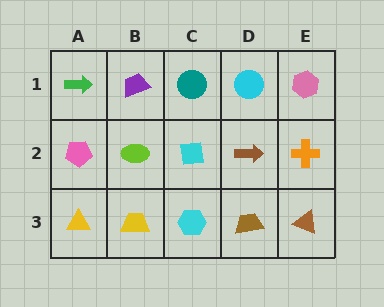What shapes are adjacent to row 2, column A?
A green arrow (row 1, column A), a yellow triangle (row 3, column A), a lime ellipse (row 2, column B).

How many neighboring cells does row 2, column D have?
4.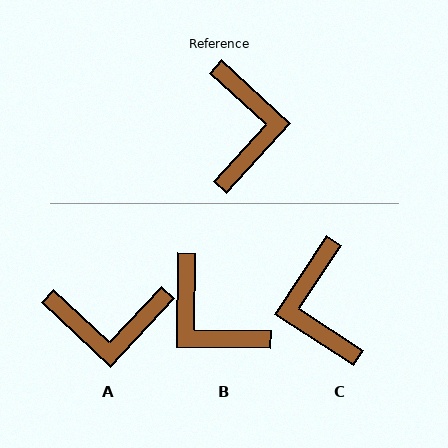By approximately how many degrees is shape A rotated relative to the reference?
Approximately 91 degrees clockwise.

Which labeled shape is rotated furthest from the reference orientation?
C, about 171 degrees away.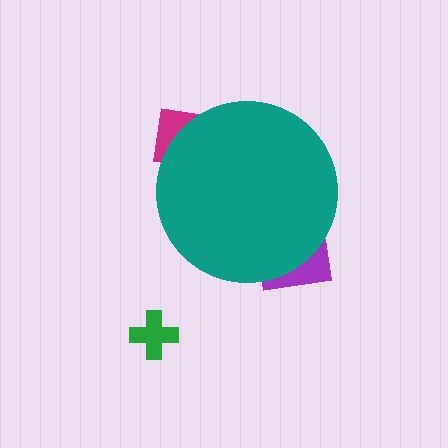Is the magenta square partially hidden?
Yes, the magenta square is partially hidden behind the teal circle.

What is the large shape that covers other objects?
A teal circle.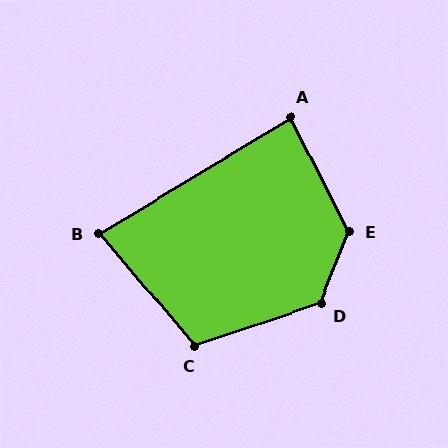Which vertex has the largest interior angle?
E, at approximately 131 degrees.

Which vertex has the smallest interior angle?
B, at approximately 81 degrees.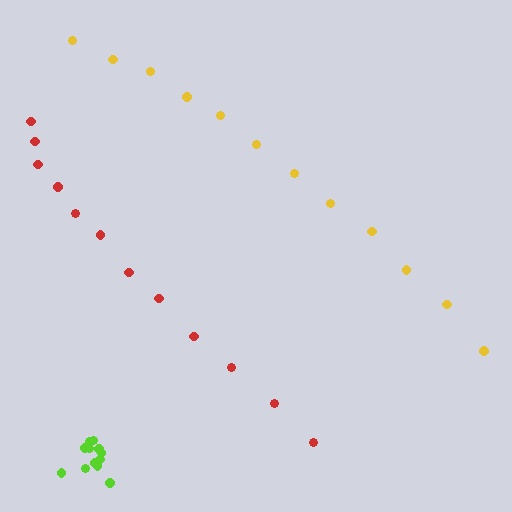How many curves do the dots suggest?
There are 3 distinct paths.